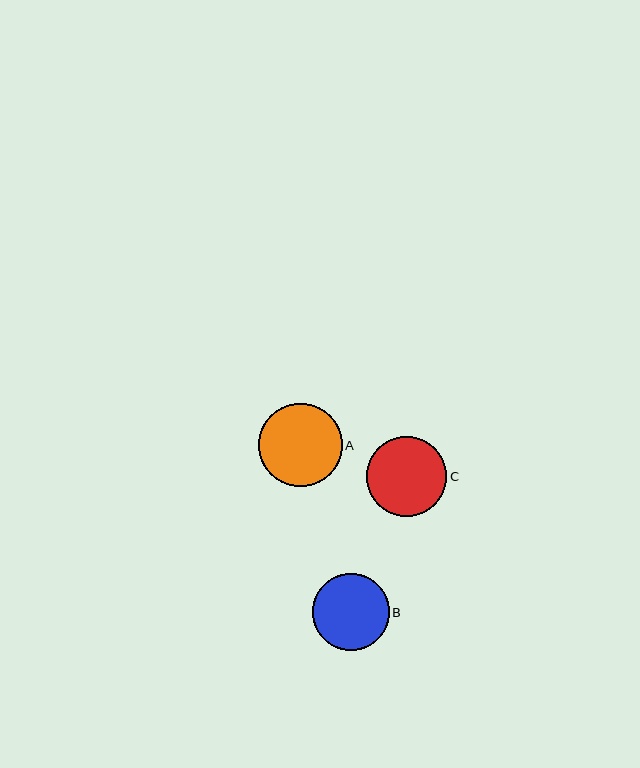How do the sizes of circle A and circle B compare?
Circle A and circle B are approximately the same size.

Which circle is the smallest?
Circle B is the smallest with a size of approximately 77 pixels.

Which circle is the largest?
Circle A is the largest with a size of approximately 83 pixels.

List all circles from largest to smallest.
From largest to smallest: A, C, B.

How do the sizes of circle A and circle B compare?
Circle A and circle B are approximately the same size.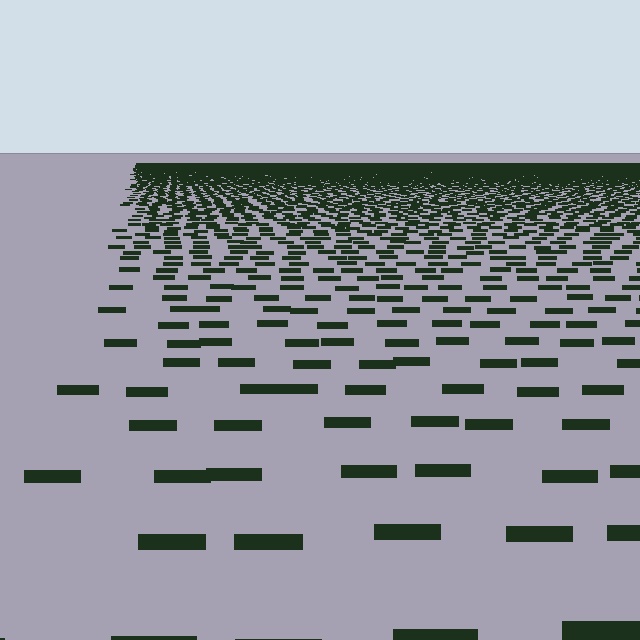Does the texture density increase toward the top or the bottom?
Density increases toward the top.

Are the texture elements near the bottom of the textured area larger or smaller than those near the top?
Larger. Near the bottom, elements are closer to the viewer and appear at a bigger on-screen size.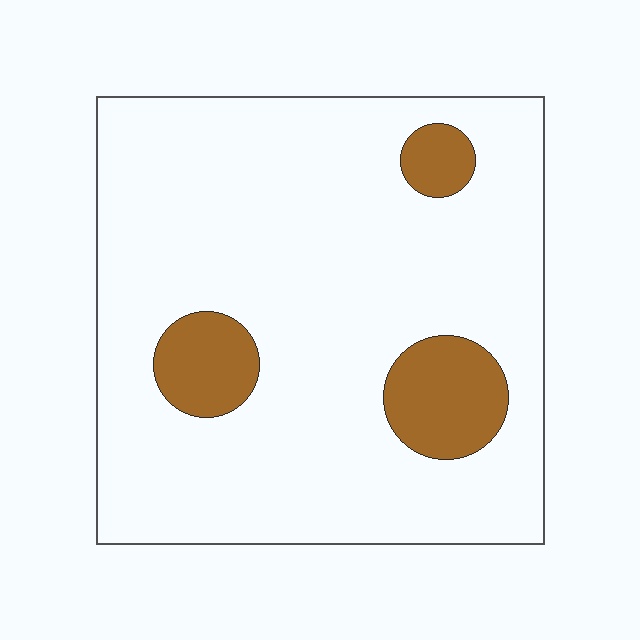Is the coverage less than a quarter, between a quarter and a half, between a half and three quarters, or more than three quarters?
Less than a quarter.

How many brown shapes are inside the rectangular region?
3.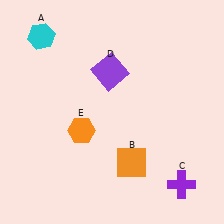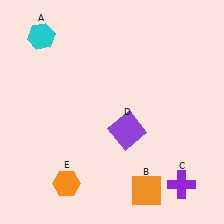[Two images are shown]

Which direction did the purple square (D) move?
The purple square (D) moved down.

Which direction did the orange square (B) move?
The orange square (B) moved down.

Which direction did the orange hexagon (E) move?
The orange hexagon (E) moved down.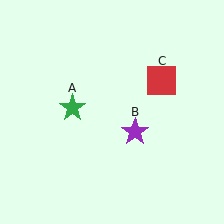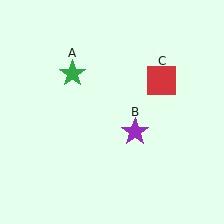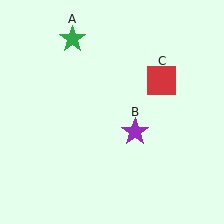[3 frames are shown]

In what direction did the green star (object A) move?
The green star (object A) moved up.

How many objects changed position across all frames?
1 object changed position: green star (object A).